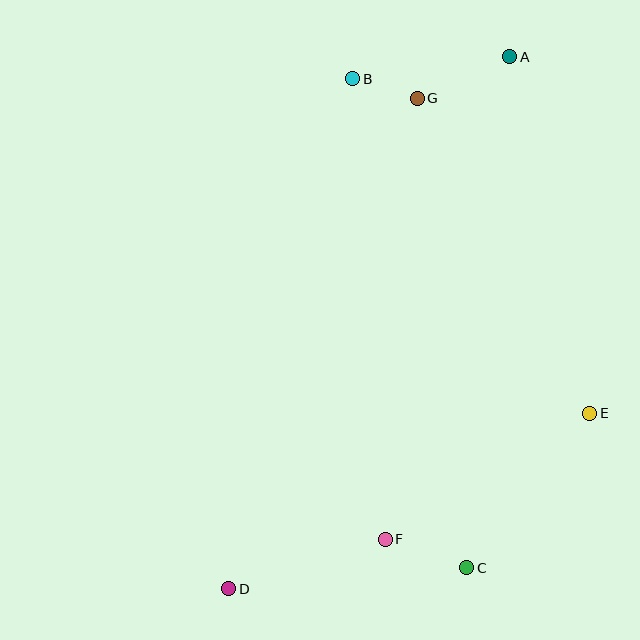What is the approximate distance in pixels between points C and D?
The distance between C and D is approximately 239 pixels.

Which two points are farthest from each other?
Points A and D are farthest from each other.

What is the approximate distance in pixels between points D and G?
The distance between D and G is approximately 525 pixels.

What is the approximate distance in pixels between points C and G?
The distance between C and G is approximately 472 pixels.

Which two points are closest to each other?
Points B and G are closest to each other.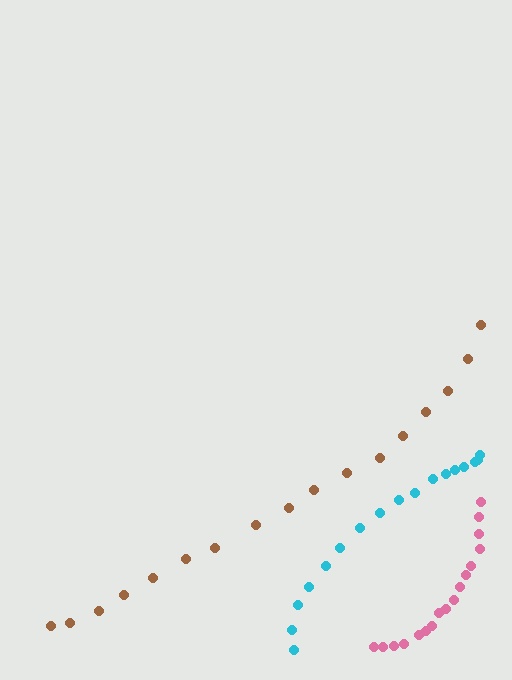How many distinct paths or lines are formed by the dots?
There are 3 distinct paths.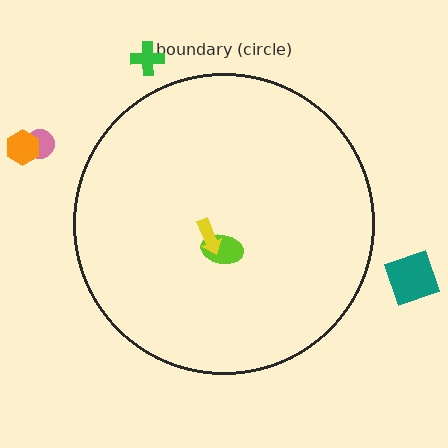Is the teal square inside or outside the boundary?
Outside.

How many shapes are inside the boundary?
2 inside, 4 outside.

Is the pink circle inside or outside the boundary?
Outside.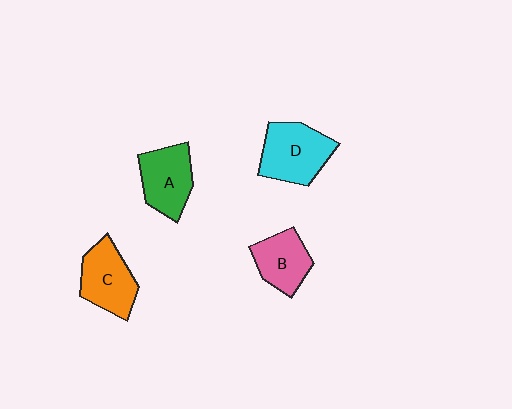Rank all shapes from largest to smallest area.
From largest to smallest: D (cyan), C (orange), A (green), B (pink).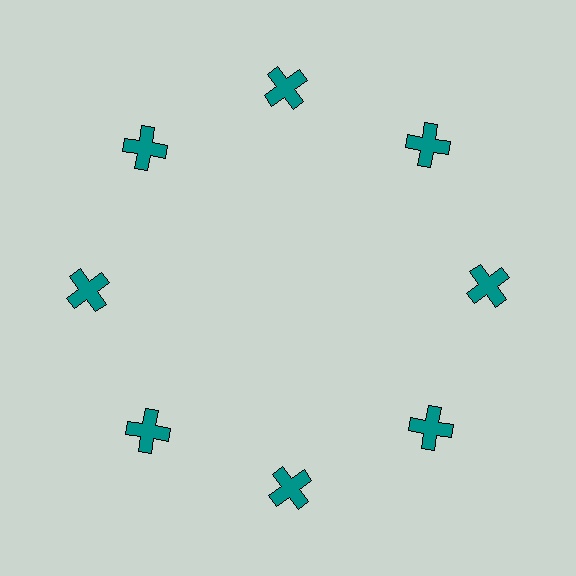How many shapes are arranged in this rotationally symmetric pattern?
There are 8 shapes, arranged in 8 groups of 1.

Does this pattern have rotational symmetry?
Yes, this pattern has 8-fold rotational symmetry. It looks the same after rotating 45 degrees around the center.